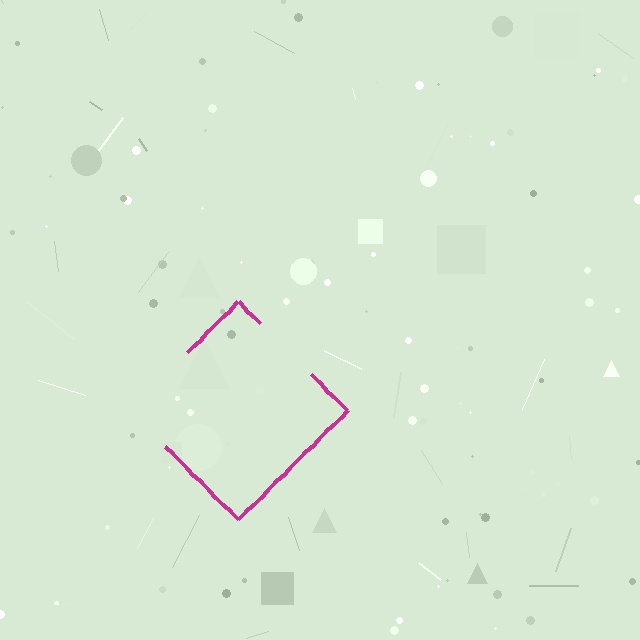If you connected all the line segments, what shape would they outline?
They would outline a diamond.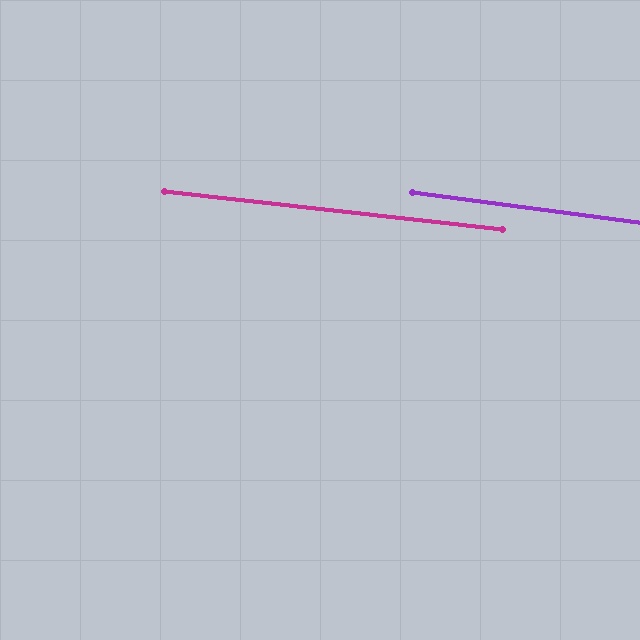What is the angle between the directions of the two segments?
Approximately 1 degree.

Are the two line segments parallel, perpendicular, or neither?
Parallel — their directions differ by only 1.0°.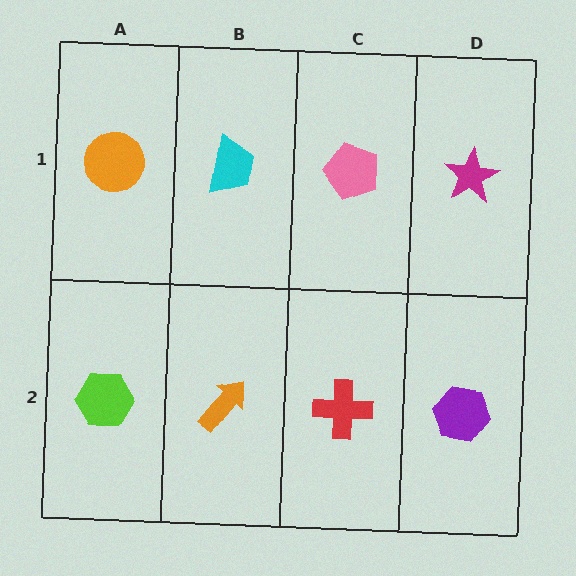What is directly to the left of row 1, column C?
A cyan trapezoid.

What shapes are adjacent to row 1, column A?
A lime hexagon (row 2, column A), a cyan trapezoid (row 1, column B).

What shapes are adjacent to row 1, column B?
An orange arrow (row 2, column B), an orange circle (row 1, column A), a pink pentagon (row 1, column C).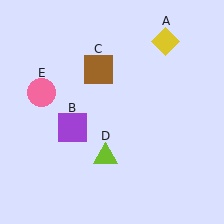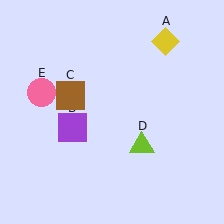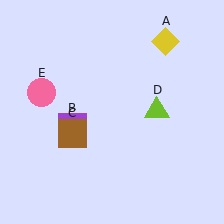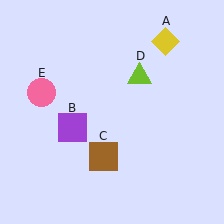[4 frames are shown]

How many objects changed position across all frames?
2 objects changed position: brown square (object C), lime triangle (object D).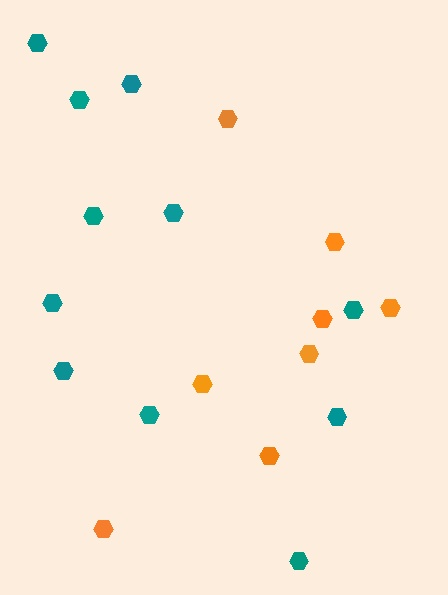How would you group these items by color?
There are 2 groups: one group of orange hexagons (8) and one group of teal hexagons (11).